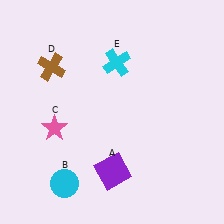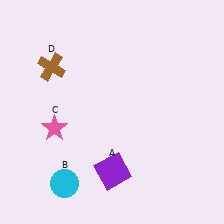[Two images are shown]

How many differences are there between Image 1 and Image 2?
There is 1 difference between the two images.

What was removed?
The cyan cross (E) was removed in Image 2.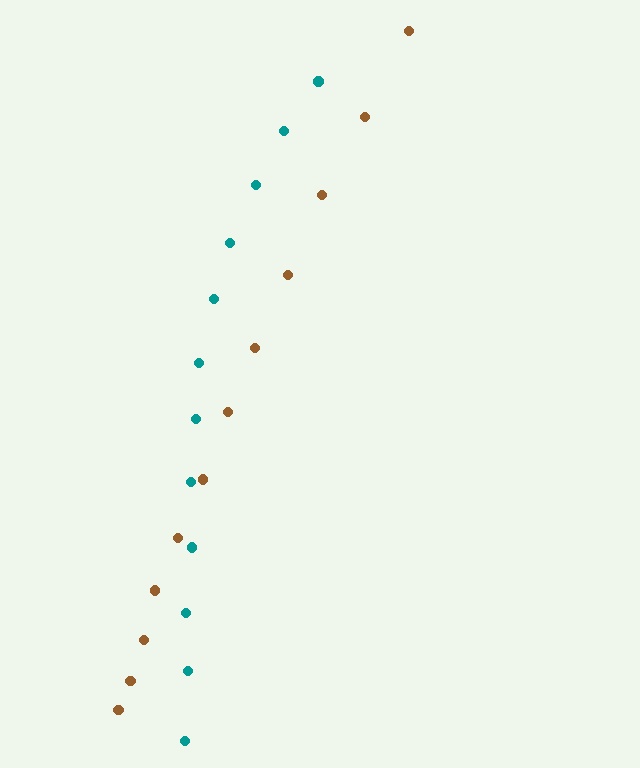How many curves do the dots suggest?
There are 2 distinct paths.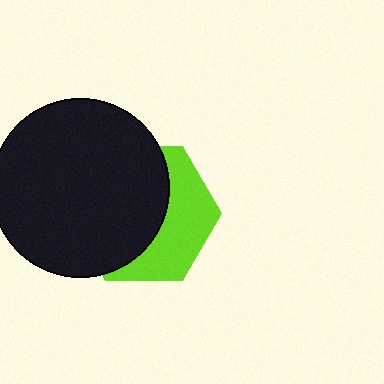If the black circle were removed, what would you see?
You would see the complete lime hexagon.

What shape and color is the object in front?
The object in front is a black circle.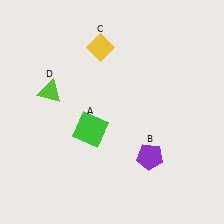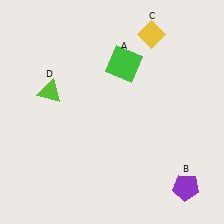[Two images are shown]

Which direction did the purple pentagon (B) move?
The purple pentagon (B) moved right.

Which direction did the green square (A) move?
The green square (A) moved up.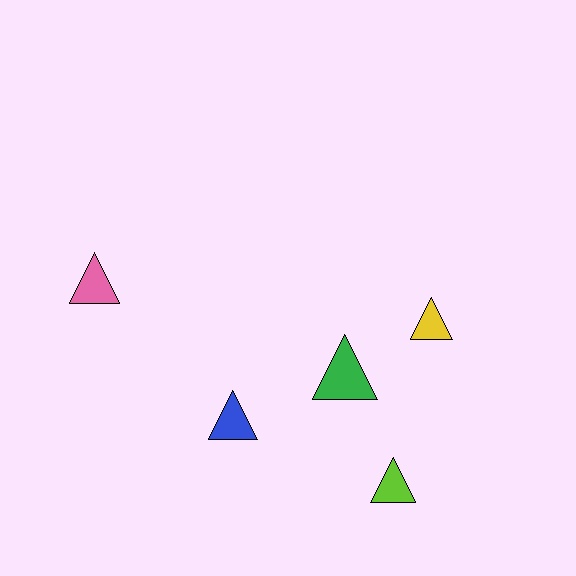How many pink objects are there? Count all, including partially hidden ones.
There is 1 pink object.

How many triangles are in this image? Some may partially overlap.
There are 5 triangles.